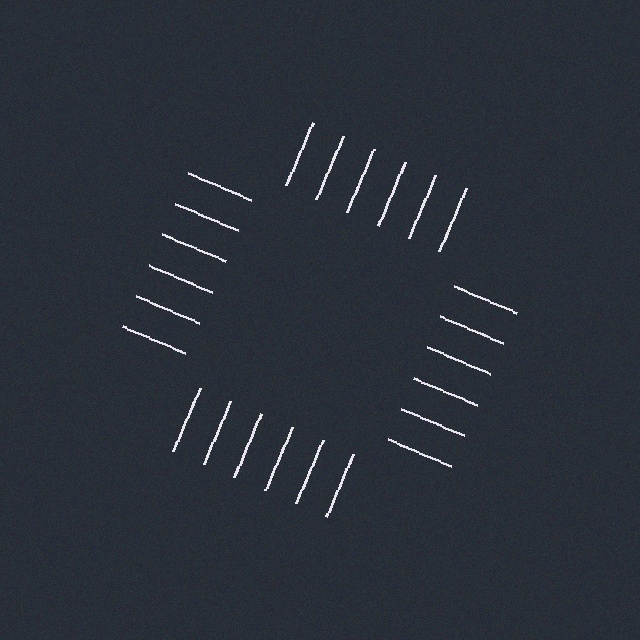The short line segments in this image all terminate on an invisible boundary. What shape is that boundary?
An illusory square — the line segments terminate on its edges but no continuous stroke is drawn.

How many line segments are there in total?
24 — 6 along each of the 4 edges.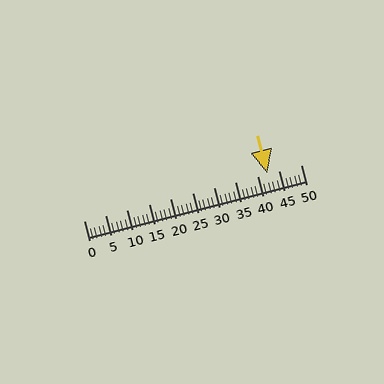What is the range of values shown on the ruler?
The ruler shows values from 0 to 50.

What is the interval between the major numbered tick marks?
The major tick marks are spaced 5 units apart.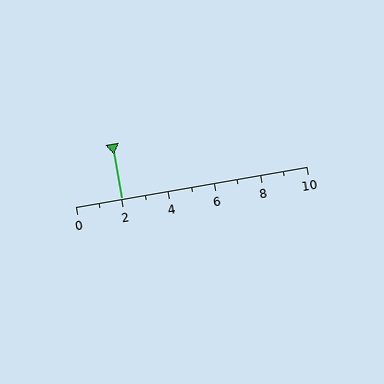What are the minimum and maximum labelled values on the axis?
The axis runs from 0 to 10.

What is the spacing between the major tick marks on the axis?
The major ticks are spaced 2 apart.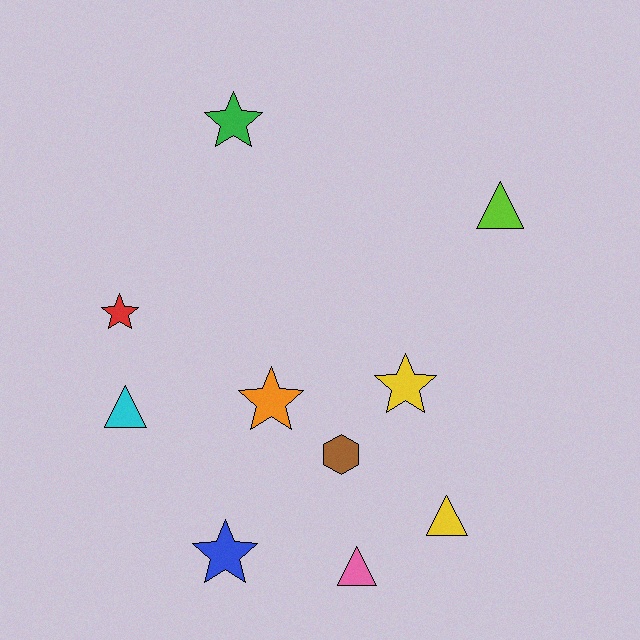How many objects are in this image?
There are 10 objects.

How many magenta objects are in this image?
There are no magenta objects.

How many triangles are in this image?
There are 4 triangles.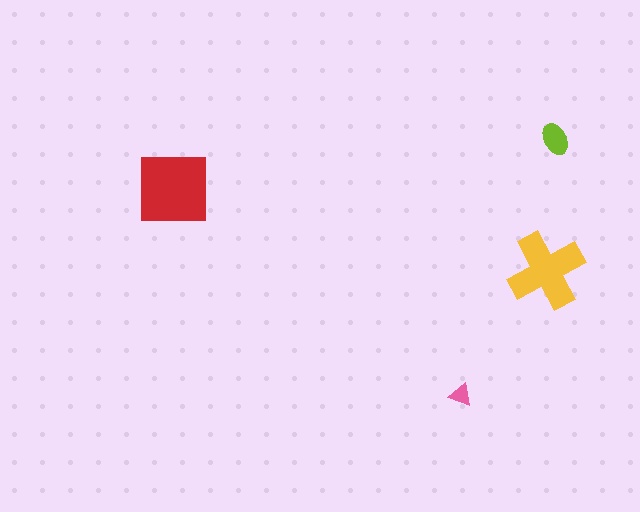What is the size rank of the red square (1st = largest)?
1st.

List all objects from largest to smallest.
The red square, the yellow cross, the lime ellipse, the pink triangle.